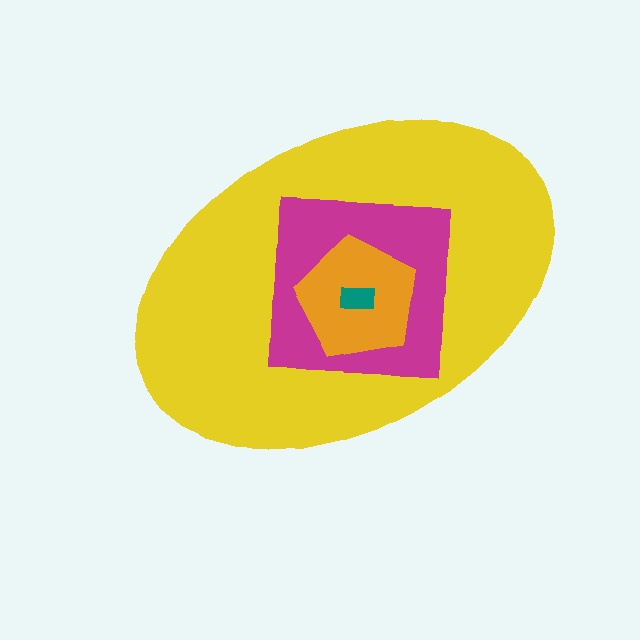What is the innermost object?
The teal rectangle.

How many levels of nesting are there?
4.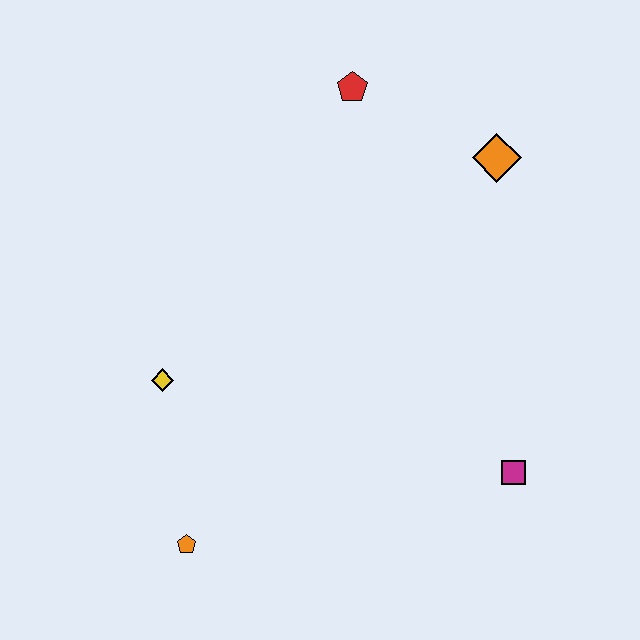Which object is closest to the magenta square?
The orange diamond is closest to the magenta square.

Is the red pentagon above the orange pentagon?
Yes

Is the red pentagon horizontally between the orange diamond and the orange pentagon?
Yes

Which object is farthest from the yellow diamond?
The orange diamond is farthest from the yellow diamond.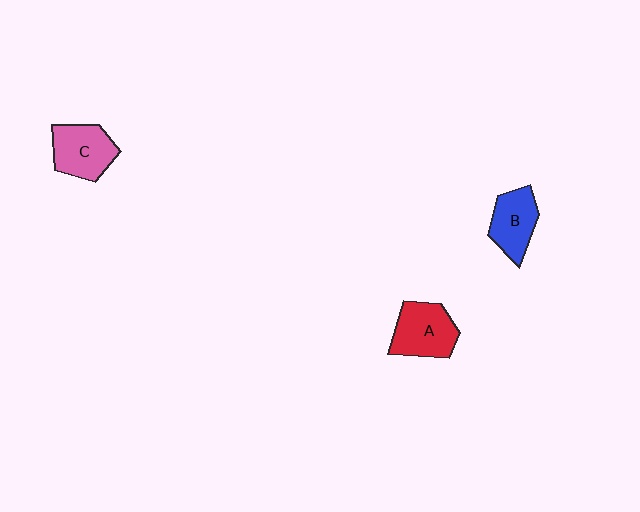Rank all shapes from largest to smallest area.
From largest to smallest: A (red), C (pink), B (blue).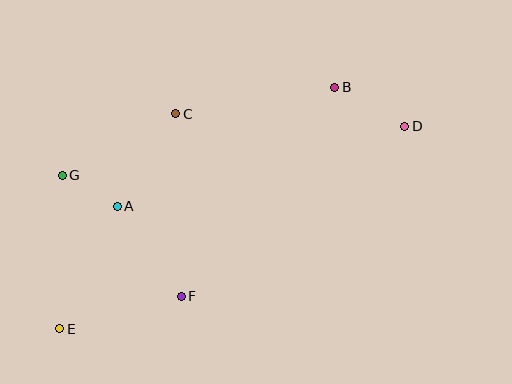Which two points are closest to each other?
Points A and G are closest to each other.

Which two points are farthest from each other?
Points D and E are farthest from each other.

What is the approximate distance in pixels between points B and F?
The distance between B and F is approximately 259 pixels.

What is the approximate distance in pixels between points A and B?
The distance between A and B is approximately 248 pixels.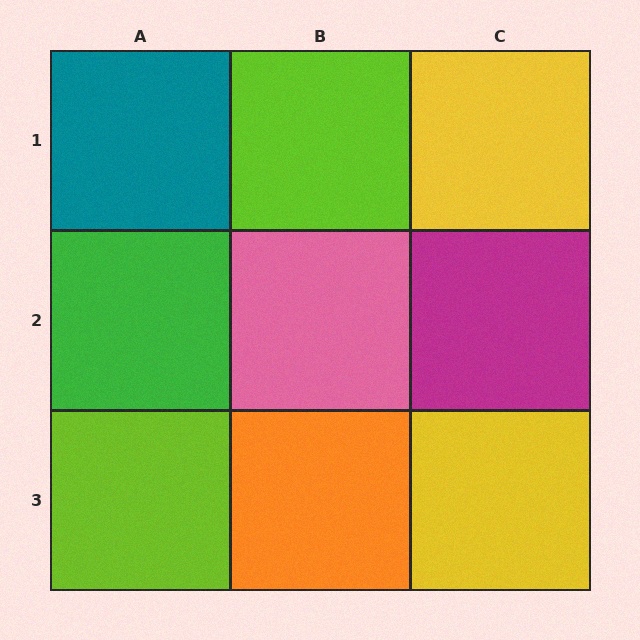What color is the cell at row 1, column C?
Yellow.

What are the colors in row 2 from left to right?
Green, pink, magenta.